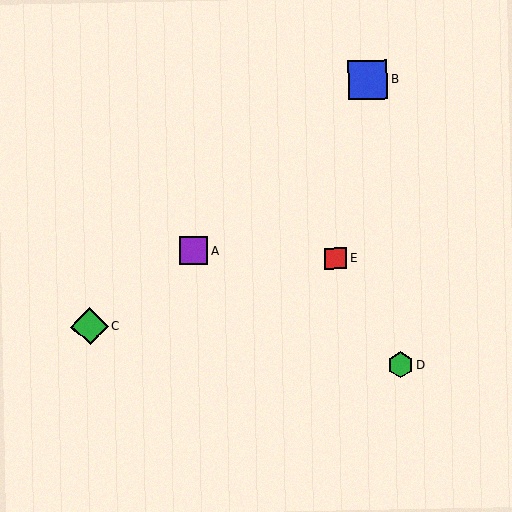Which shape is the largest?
The blue square (labeled B) is the largest.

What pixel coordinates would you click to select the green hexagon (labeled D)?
Click at (400, 365) to select the green hexagon D.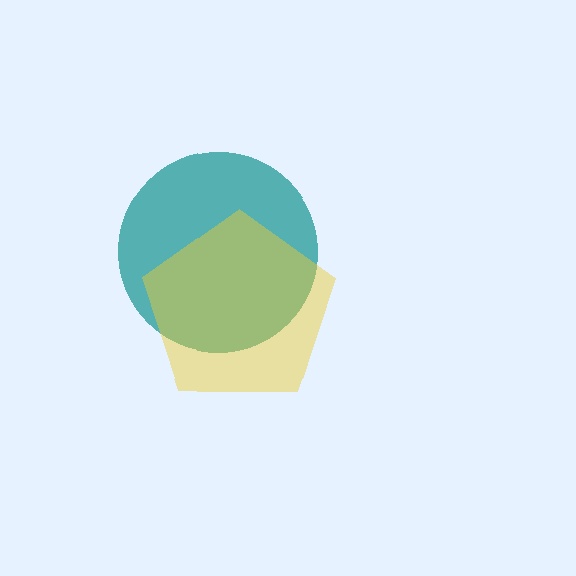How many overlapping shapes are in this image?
There are 2 overlapping shapes in the image.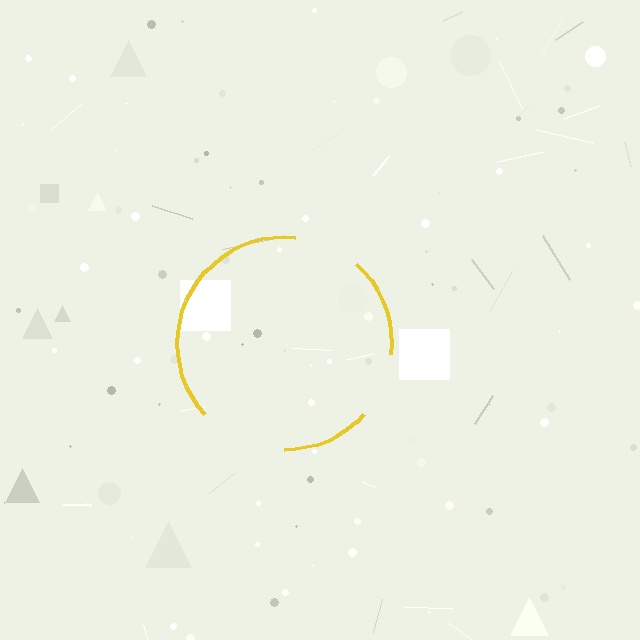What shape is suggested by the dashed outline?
The dashed outline suggests a circle.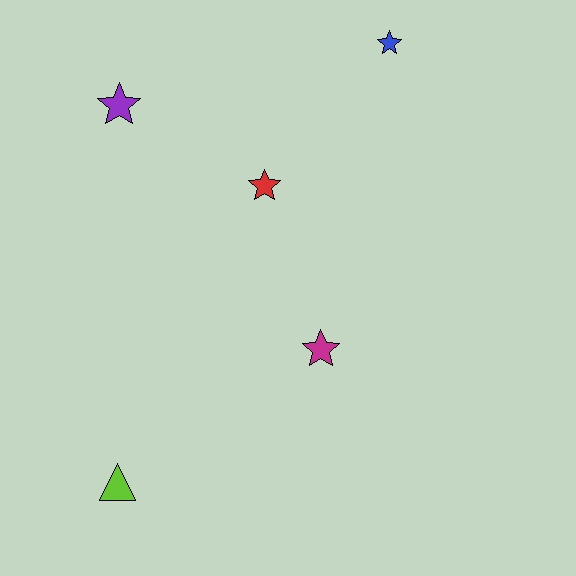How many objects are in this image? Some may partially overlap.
There are 5 objects.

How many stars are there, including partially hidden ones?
There are 4 stars.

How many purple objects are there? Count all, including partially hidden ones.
There is 1 purple object.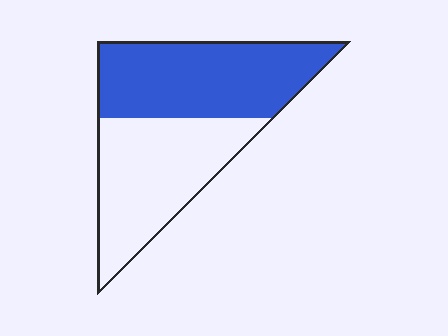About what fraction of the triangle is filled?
About one half (1/2).